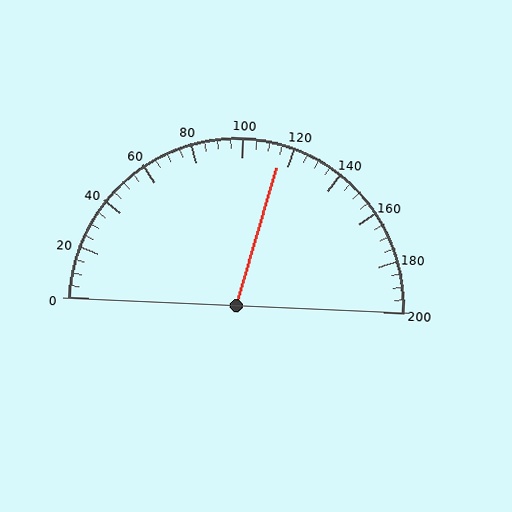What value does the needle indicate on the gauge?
The needle indicates approximately 115.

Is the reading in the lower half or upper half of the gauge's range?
The reading is in the upper half of the range (0 to 200).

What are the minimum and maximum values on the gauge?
The gauge ranges from 0 to 200.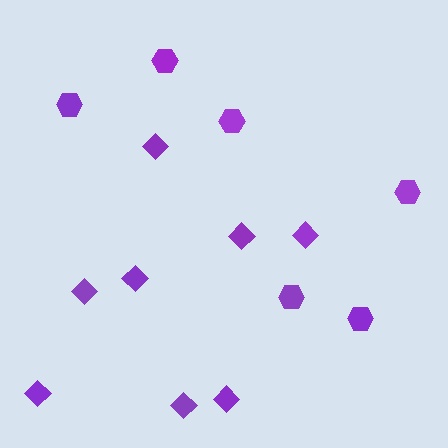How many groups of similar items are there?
There are 2 groups: one group of hexagons (6) and one group of diamonds (8).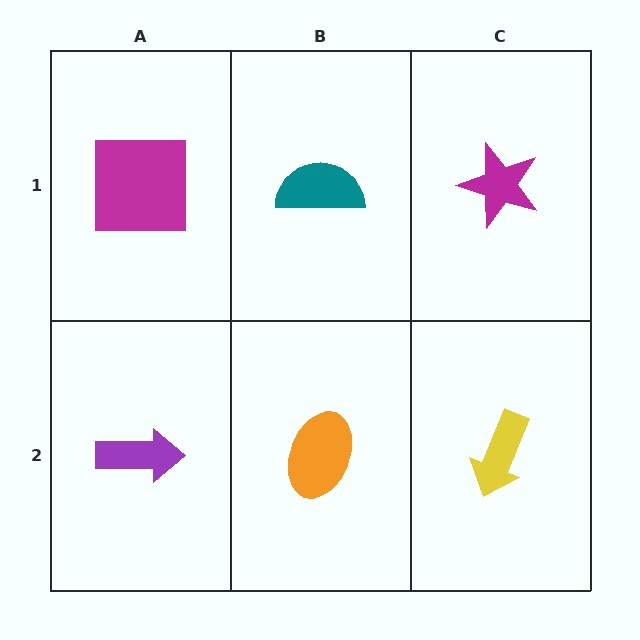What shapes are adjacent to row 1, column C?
A yellow arrow (row 2, column C), a teal semicircle (row 1, column B).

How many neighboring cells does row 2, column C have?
2.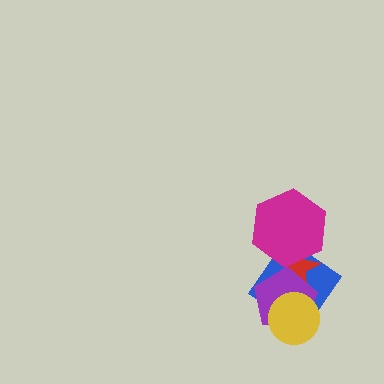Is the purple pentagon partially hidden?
Yes, it is partially covered by another shape.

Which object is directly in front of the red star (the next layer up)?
The purple pentagon is directly in front of the red star.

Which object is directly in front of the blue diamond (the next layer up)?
The red star is directly in front of the blue diamond.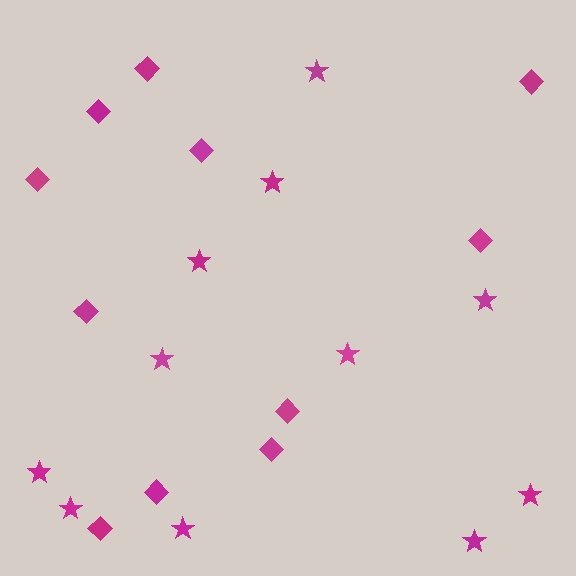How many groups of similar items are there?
There are 2 groups: one group of diamonds (11) and one group of stars (11).